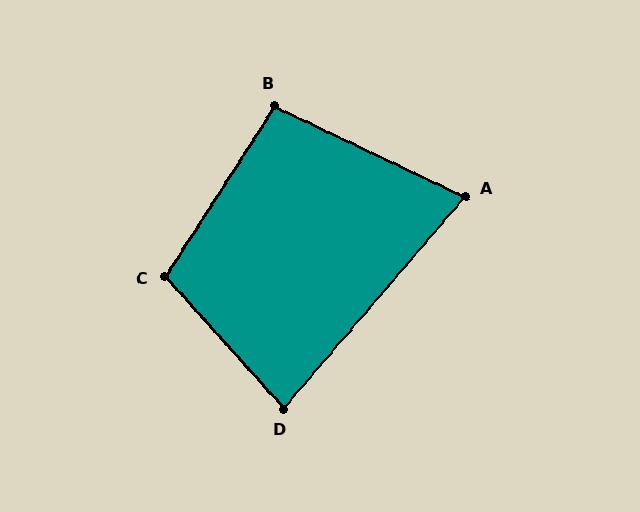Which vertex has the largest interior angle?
C, at approximately 105 degrees.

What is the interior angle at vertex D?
Approximately 83 degrees (acute).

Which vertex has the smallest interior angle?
A, at approximately 75 degrees.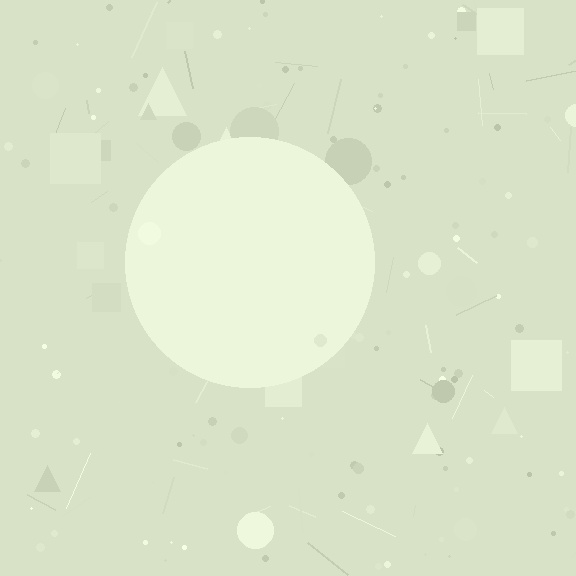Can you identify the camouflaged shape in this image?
The camouflaged shape is a circle.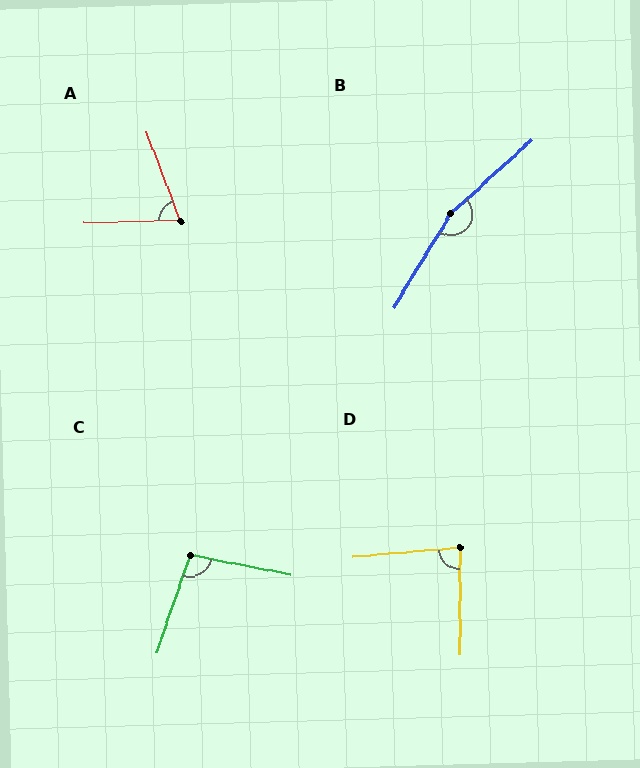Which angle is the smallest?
A, at approximately 70 degrees.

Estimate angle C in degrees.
Approximately 97 degrees.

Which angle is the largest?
B, at approximately 164 degrees.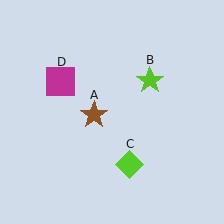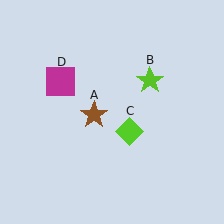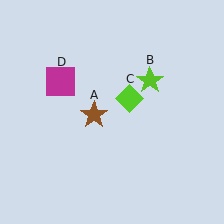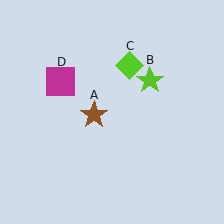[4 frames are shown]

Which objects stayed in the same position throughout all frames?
Brown star (object A) and lime star (object B) and magenta square (object D) remained stationary.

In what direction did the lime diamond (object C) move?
The lime diamond (object C) moved up.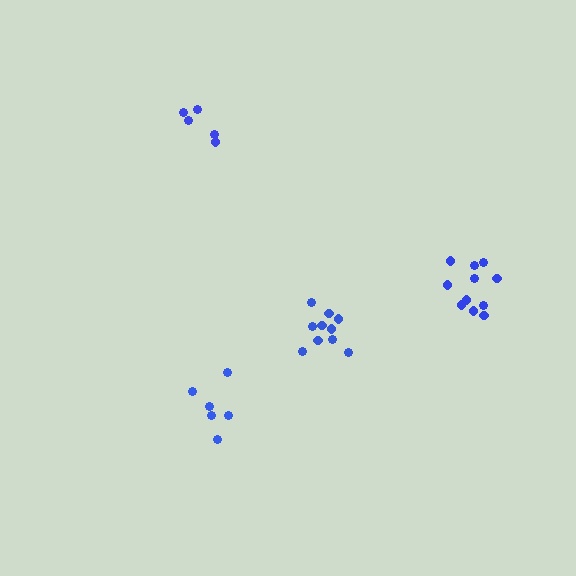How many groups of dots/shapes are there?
There are 4 groups.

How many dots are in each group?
Group 1: 10 dots, Group 2: 6 dots, Group 3: 5 dots, Group 4: 11 dots (32 total).